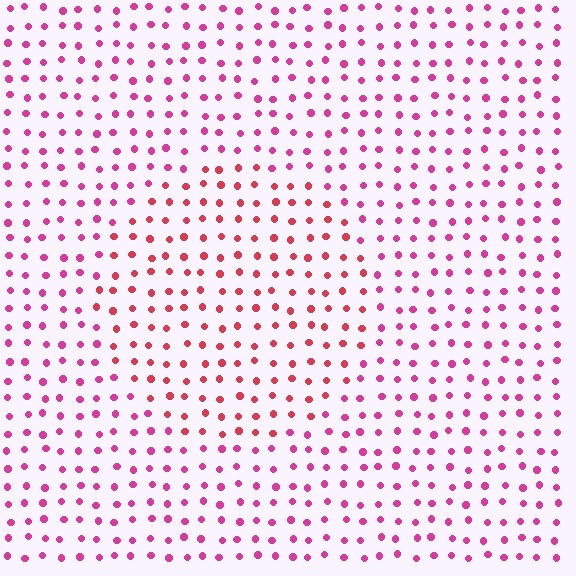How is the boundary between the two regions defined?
The boundary is defined purely by a slight shift in hue (about 29 degrees). Spacing, size, and orientation are identical on both sides.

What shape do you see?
I see a circle.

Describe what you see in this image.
The image is filled with small magenta elements in a uniform arrangement. A circle-shaped region is visible where the elements are tinted to a slightly different hue, forming a subtle color boundary.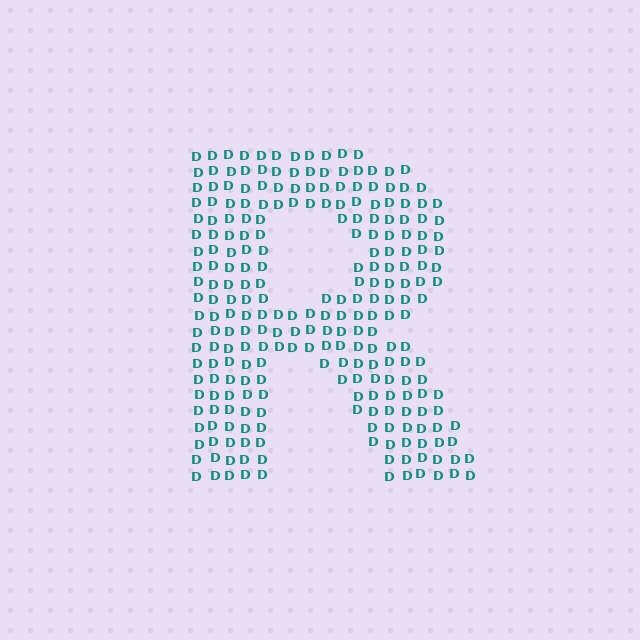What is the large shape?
The large shape is the letter R.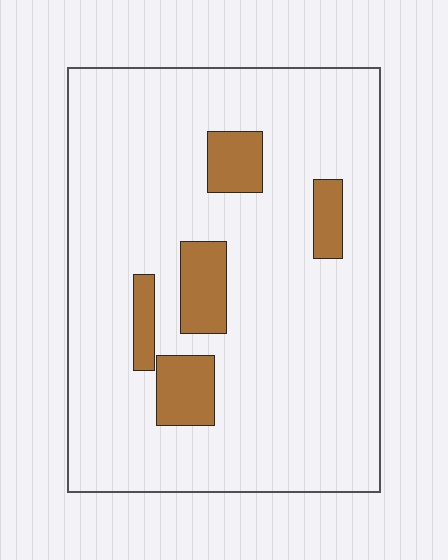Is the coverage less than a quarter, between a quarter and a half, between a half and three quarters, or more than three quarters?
Less than a quarter.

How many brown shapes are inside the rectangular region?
5.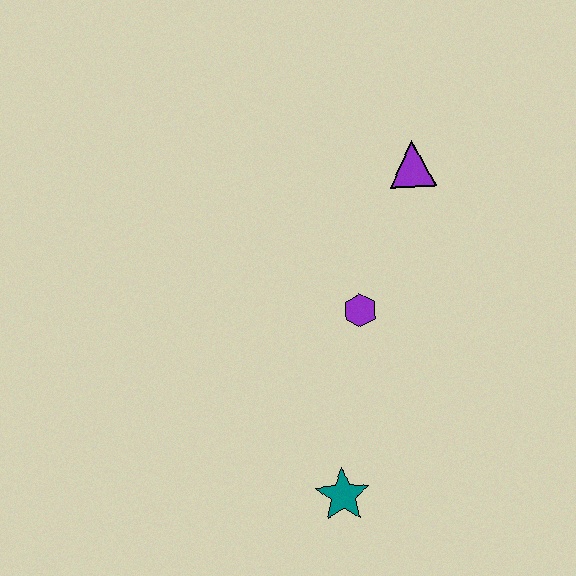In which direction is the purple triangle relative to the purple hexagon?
The purple triangle is above the purple hexagon.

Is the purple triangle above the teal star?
Yes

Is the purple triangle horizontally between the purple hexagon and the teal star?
No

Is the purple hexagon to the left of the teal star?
No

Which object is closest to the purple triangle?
The purple hexagon is closest to the purple triangle.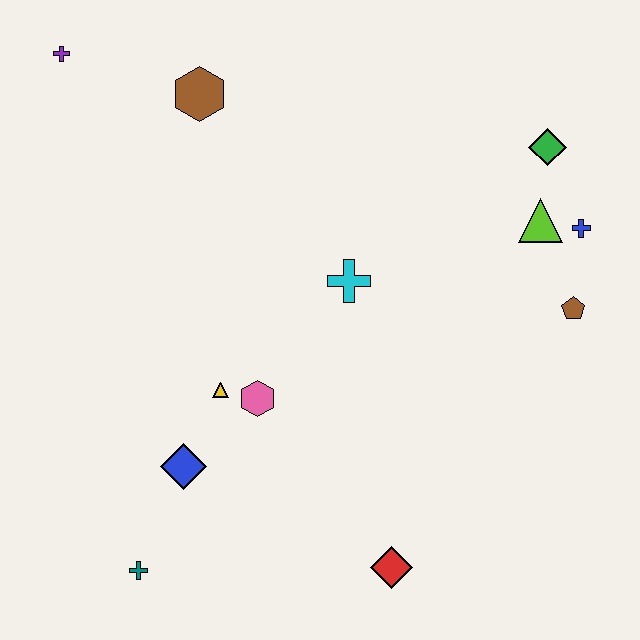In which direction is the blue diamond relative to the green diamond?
The blue diamond is to the left of the green diamond.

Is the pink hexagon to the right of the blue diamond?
Yes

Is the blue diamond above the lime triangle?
No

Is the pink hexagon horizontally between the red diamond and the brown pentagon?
No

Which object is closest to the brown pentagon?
The blue cross is closest to the brown pentagon.